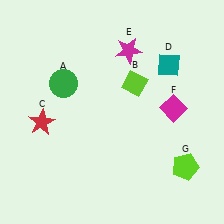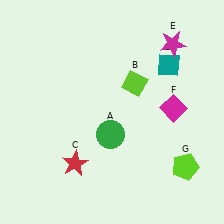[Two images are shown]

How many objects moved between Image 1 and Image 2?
3 objects moved between the two images.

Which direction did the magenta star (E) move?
The magenta star (E) moved right.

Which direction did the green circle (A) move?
The green circle (A) moved down.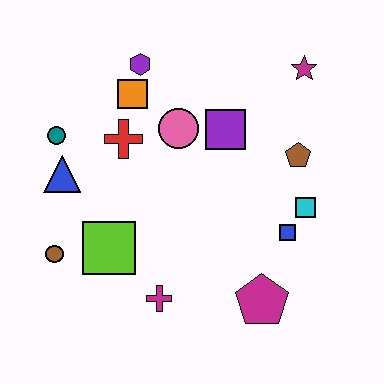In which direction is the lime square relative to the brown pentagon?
The lime square is to the left of the brown pentagon.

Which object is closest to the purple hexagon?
The orange square is closest to the purple hexagon.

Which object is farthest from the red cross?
The magenta pentagon is farthest from the red cross.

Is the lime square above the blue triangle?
No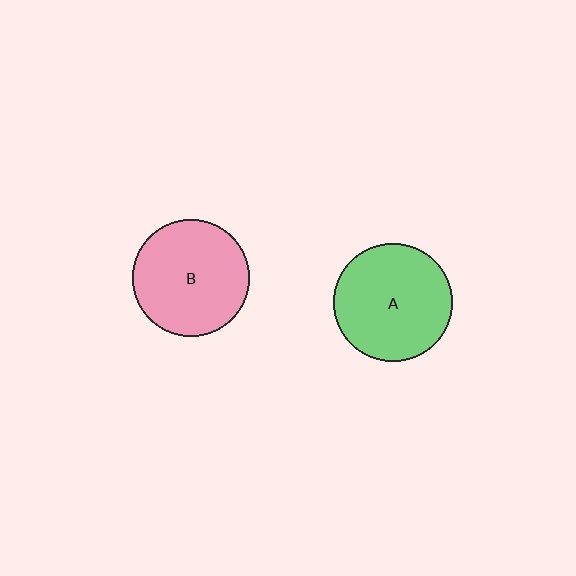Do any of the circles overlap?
No, none of the circles overlap.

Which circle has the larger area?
Circle A (green).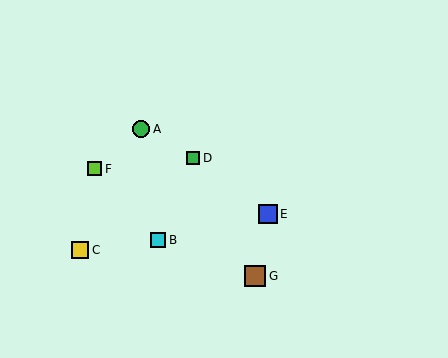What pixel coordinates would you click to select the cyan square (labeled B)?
Click at (158, 240) to select the cyan square B.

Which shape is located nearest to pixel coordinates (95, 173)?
The lime square (labeled F) at (95, 169) is nearest to that location.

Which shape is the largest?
The brown square (labeled G) is the largest.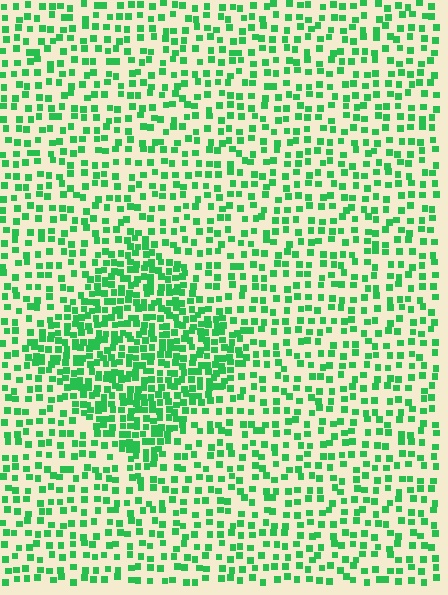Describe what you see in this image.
The image contains small green elements arranged at two different densities. A diamond-shaped region is visible where the elements are more densely packed than the surrounding area.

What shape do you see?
I see a diamond.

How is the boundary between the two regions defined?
The boundary is defined by a change in element density (approximately 2.1x ratio). All elements are the same color, size, and shape.